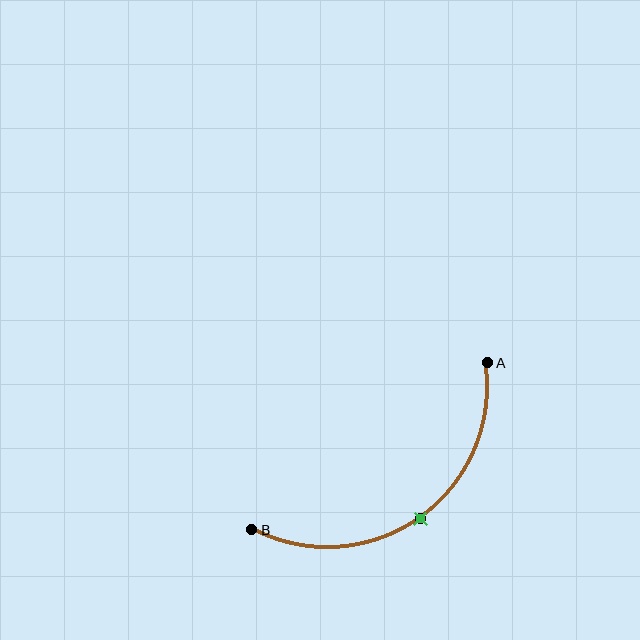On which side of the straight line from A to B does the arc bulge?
The arc bulges below and to the right of the straight line connecting A and B.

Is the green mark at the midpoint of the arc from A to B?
Yes. The green mark lies on the arc at equal arc-length from both A and B — it is the arc midpoint.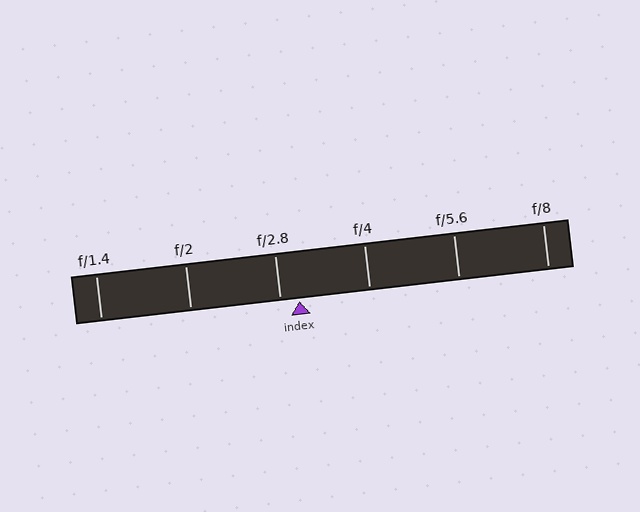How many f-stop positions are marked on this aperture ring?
There are 6 f-stop positions marked.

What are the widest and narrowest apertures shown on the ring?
The widest aperture shown is f/1.4 and the narrowest is f/8.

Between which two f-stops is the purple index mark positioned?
The index mark is between f/2.8 and f/4.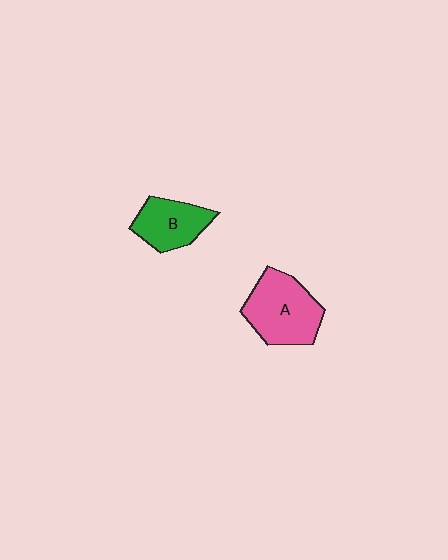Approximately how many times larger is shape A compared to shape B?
Approximately 1.4 times.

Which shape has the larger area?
Shape A (pink).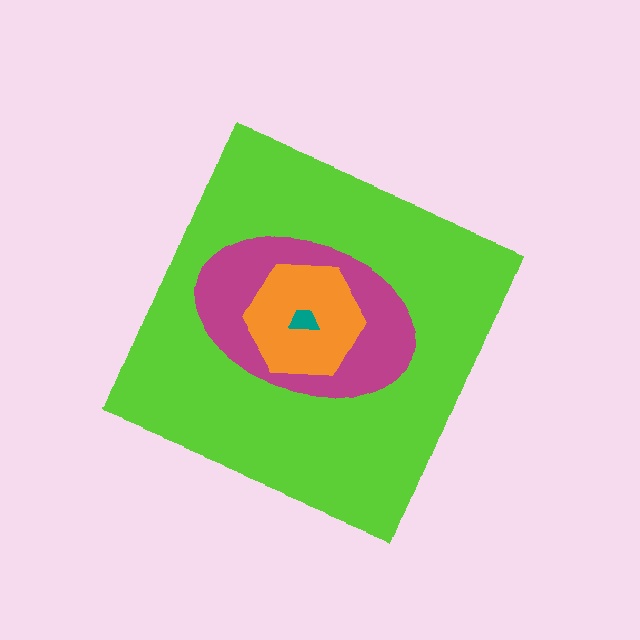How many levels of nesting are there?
4.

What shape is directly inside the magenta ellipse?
The orange hexagon.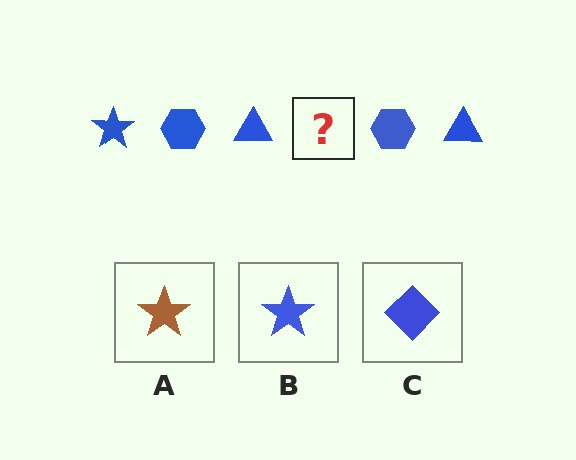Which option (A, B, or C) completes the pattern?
B.